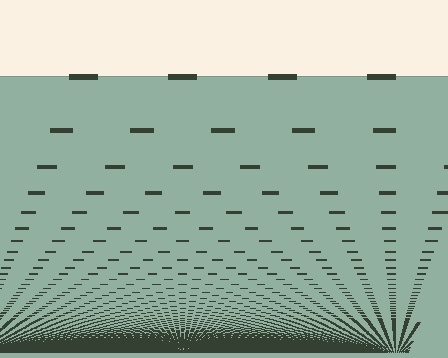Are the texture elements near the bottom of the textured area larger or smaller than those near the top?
Smaller. The gradient is inverted — elements near the bottom are smaller and denser.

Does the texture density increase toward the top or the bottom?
Density increases toward the bottom.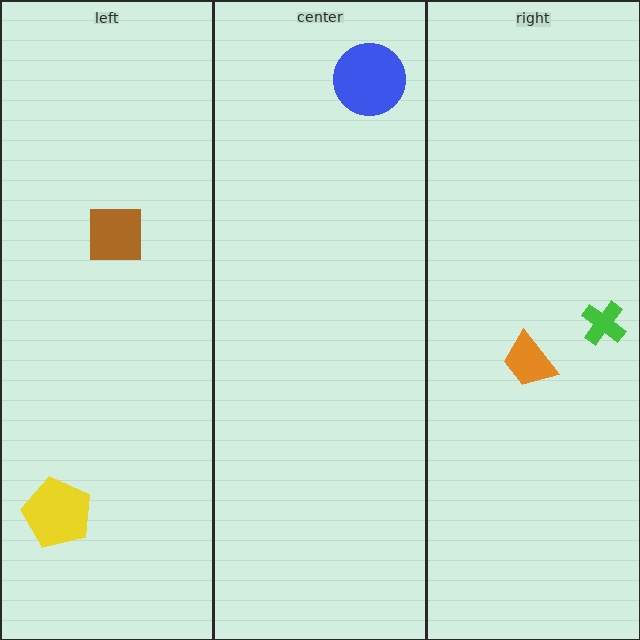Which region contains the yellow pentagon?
The left region.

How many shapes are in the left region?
2.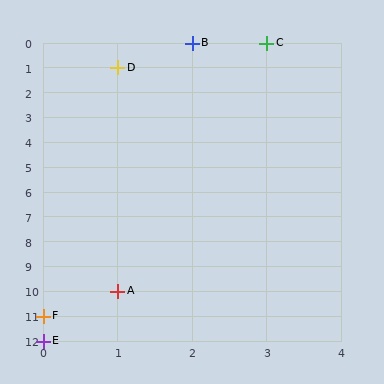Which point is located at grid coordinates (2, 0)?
Point B is at (2, 0).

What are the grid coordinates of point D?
Point D is at grid coordinates (1, 1).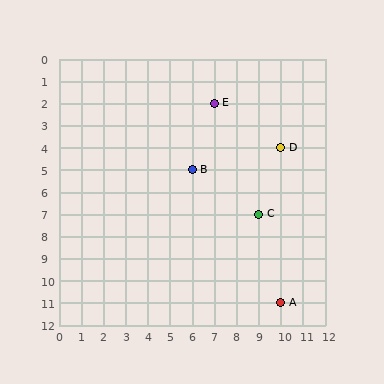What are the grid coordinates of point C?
Point C is at grid coordinates (9, 7).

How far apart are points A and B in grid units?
Points A and B are 4 columns and 6 rows apart (about 7.2 grid units diagonally).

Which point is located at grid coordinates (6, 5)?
Point B is at (6, 5).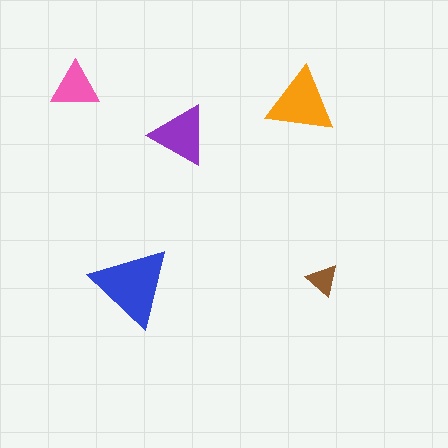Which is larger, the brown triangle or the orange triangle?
The orange one.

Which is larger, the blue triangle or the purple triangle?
The blue one.